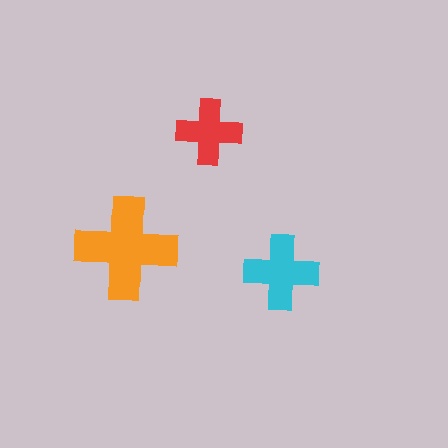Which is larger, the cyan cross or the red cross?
The cyan one.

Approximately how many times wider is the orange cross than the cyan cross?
About 1.5 times wider.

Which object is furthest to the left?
The orange cross is leftmost.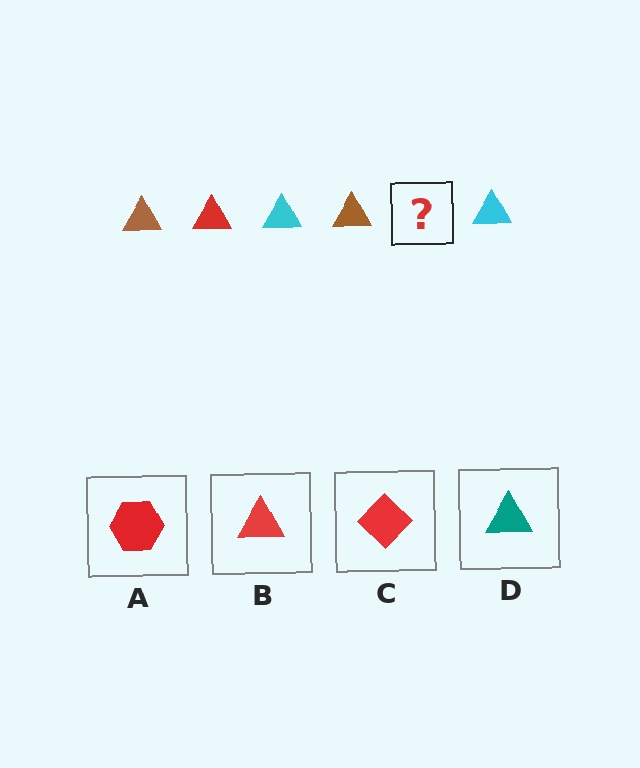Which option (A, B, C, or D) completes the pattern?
B.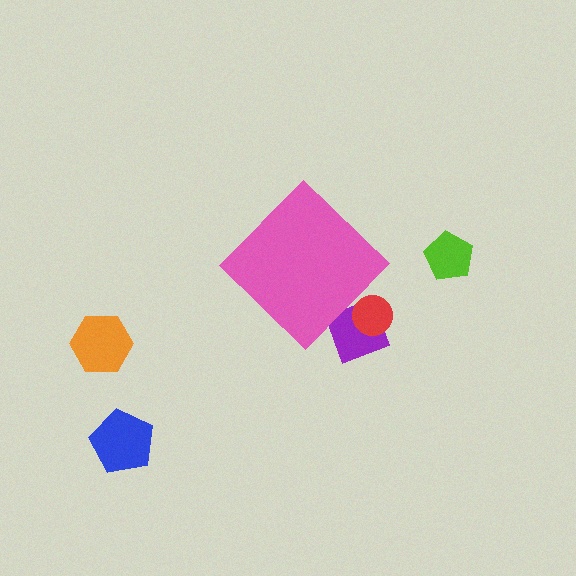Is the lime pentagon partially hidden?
No, the lime pentagon is fully visible.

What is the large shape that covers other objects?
A pink diamond.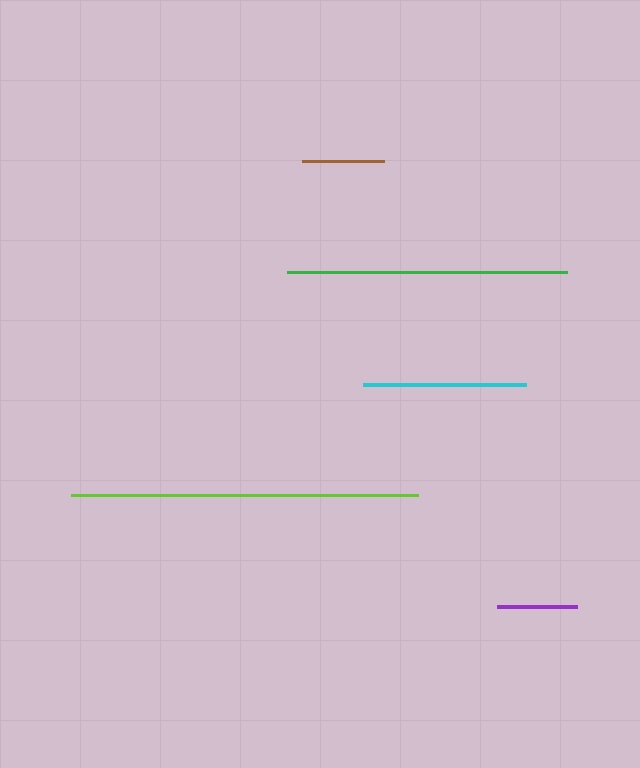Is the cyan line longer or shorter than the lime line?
The lime line is longer than the cyan line.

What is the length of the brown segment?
The brown segment is approximately 81 pixels long.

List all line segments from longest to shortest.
From longest to shortest: lime, green, cyan, brown, purple.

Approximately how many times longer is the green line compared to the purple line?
The green line is approximately 3.5 times the length of the purple line.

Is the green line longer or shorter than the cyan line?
The green line is longer than the cyan line.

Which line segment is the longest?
The lime line is the longest at approximately 347 pixels.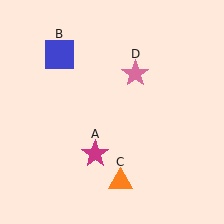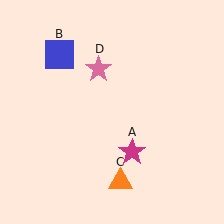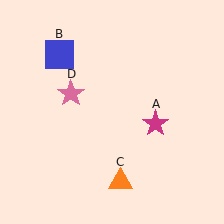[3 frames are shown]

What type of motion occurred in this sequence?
The magenta star (object A), pink star (object D) rotated counterclockwise around the center of the scene.